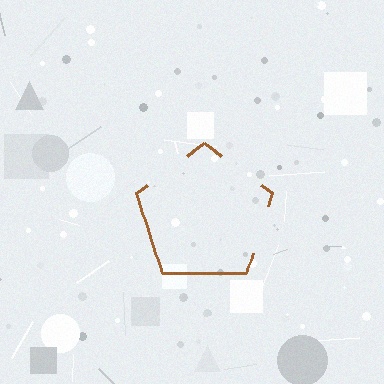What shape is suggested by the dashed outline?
The dashed outline suggests a pentagon.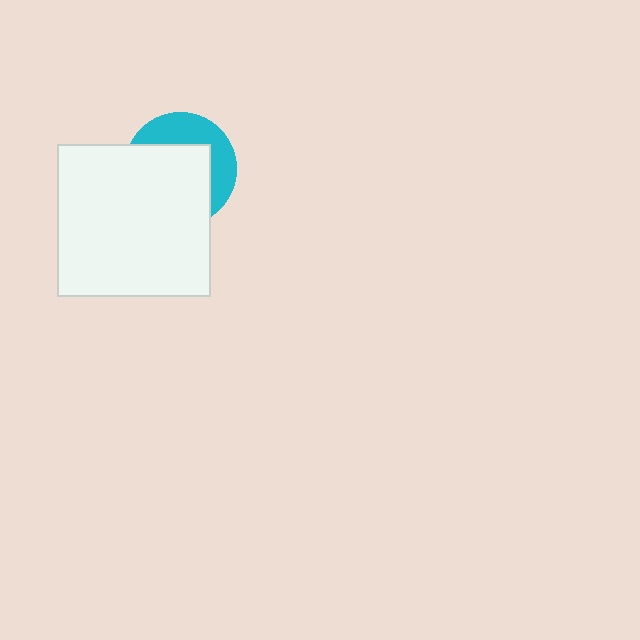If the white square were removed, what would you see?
You would see the complete cyan circle.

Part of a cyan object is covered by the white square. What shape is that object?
It is a circle.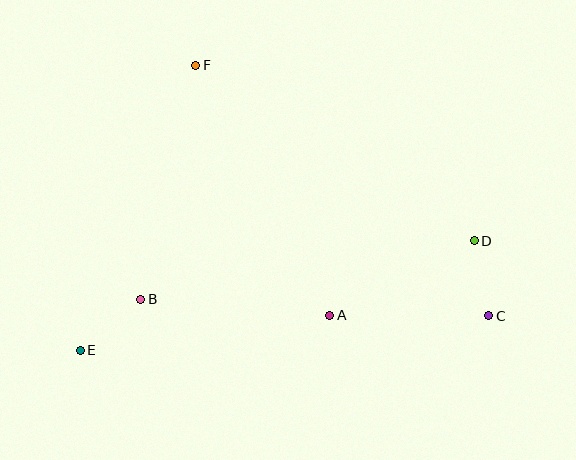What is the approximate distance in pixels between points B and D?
The distance between B and D is approximately 339 pixels.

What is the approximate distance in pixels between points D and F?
The distance between D and F is approximately 330 pixels.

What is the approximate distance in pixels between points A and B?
The distance between A and B is approximately 190 pixels.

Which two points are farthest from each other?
Points C and E are farthest from each other.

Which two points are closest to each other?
Points C and D are closest to each other.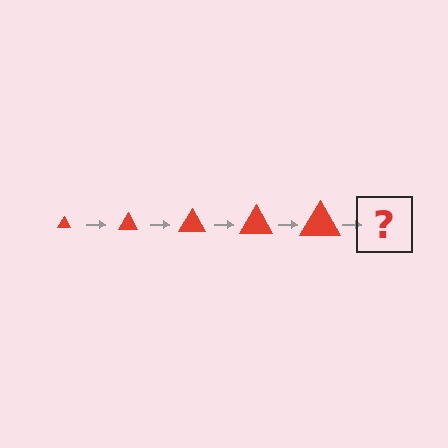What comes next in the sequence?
The next element should be a red triangle, larger than the previous one.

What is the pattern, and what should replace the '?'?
The pattern is that the triangle gets progressively larger each step. The '?' should be a red triangle, larger than the previous one.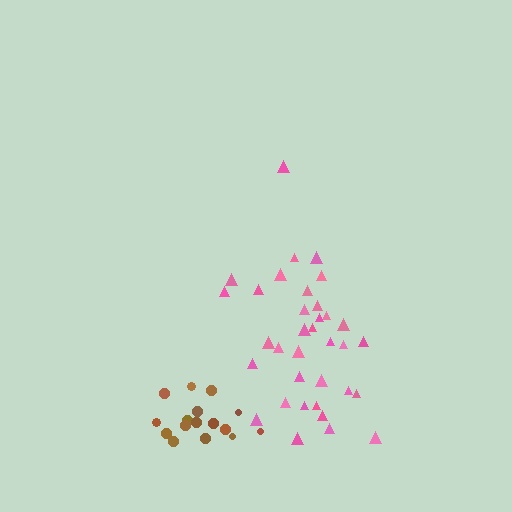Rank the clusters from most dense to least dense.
brown, pink.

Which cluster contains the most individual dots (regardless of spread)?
Pink (35).